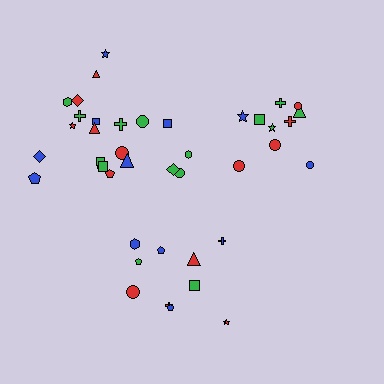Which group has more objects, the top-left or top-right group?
The top-left group.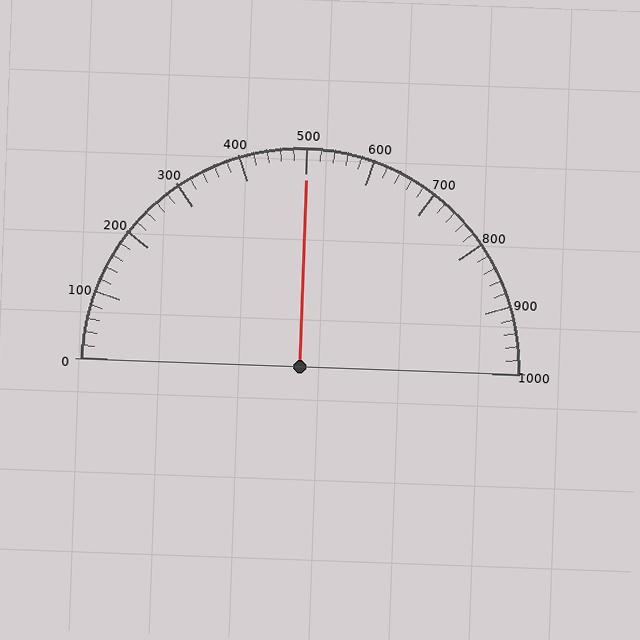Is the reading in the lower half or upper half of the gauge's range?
The reading is in the upper half of the range (0 to 1000).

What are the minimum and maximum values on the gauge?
The gauge ranges from 0 to 1000.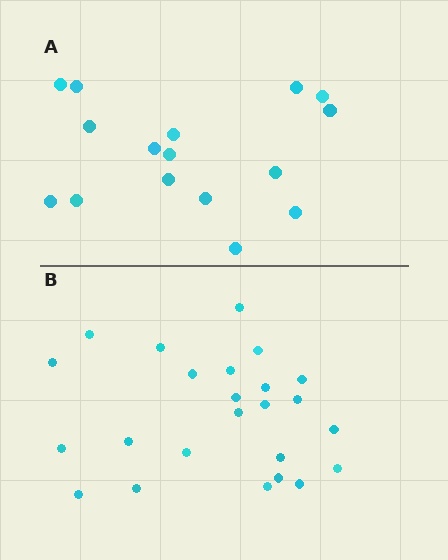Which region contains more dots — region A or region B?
Region B (the bottom region) has more dots.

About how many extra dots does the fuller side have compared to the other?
Region B has roughly 8 or so more dots than region A.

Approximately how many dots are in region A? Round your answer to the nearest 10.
About 20 dots. (The exact count is 16, which rounds to 20.)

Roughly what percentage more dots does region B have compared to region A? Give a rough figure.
About 50% more.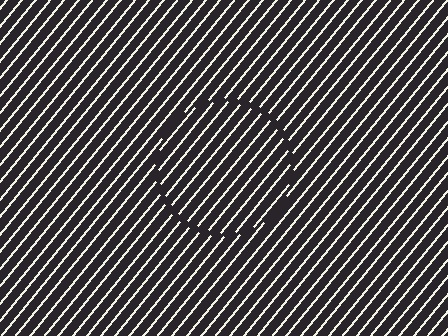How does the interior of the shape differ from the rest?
The interior of the shape contains the same grating, shifted by half a period — the contour is defined by the phase discontinuity where line-ends from the inner and outer gratings abut.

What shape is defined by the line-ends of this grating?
An illusory circle. The interior of the shape contains the same grating, shifted by half a period — the contour is defined by the phase discontinuity where line-ends from the inner and outer gratings abut.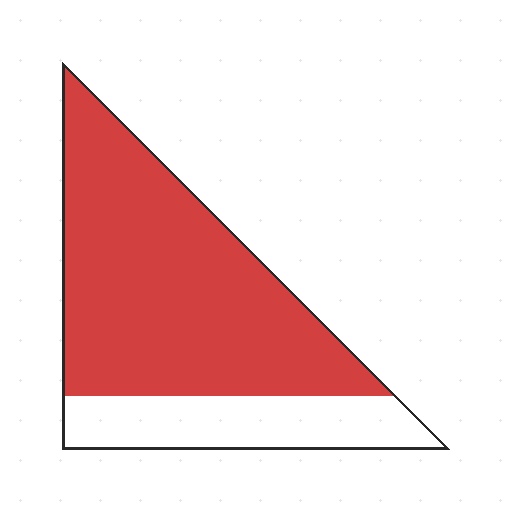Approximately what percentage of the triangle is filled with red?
Approximately 75%.